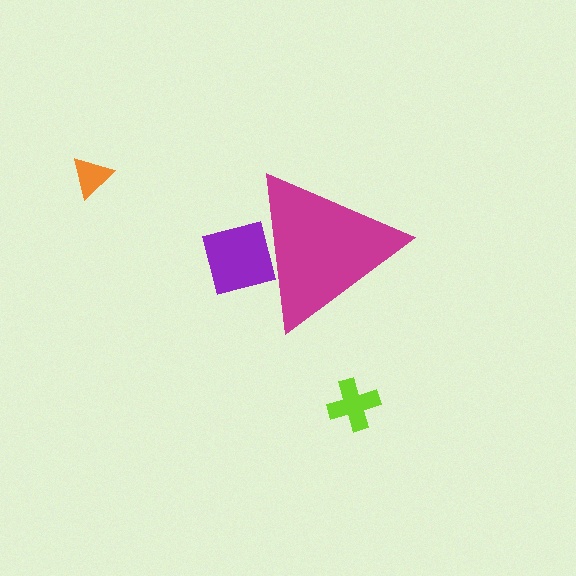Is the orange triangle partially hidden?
No, the orange triangle is fully visible.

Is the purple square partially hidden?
Yes, the purple square is partially hidden behind the magenta triangle.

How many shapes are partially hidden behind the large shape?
1 shape is partially hidden.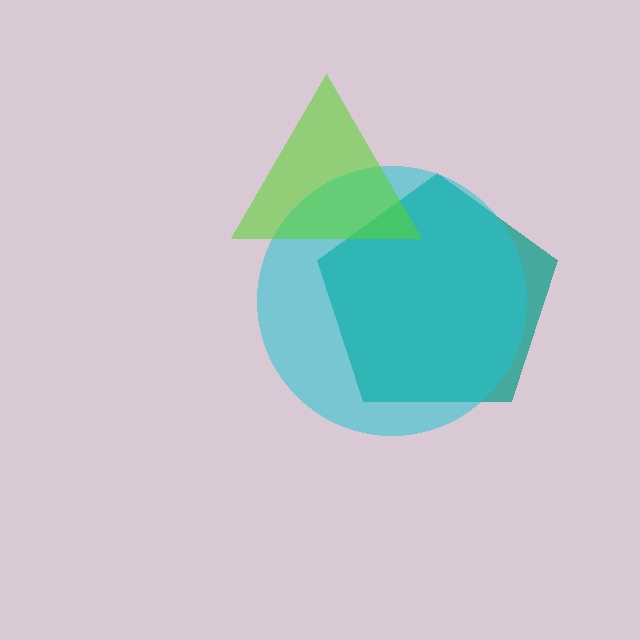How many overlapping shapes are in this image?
There are 3 overlapping shapes in the image.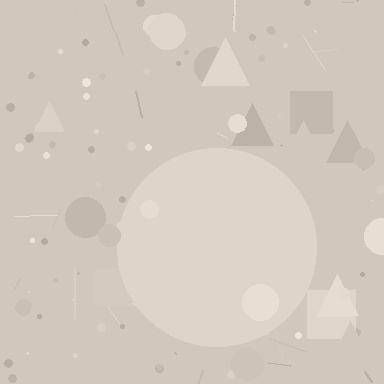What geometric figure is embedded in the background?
A circle is embedded in the background.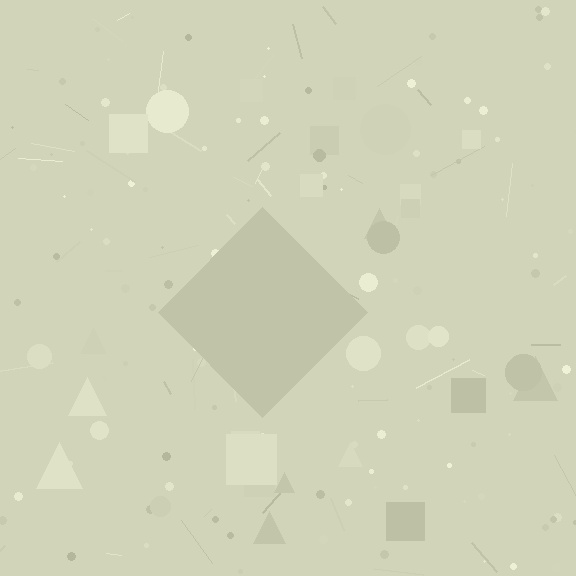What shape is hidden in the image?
A diamond is hidden in the image.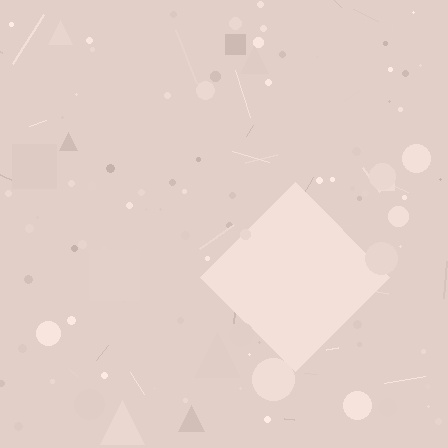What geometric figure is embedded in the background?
A diamond is embedded in the background.